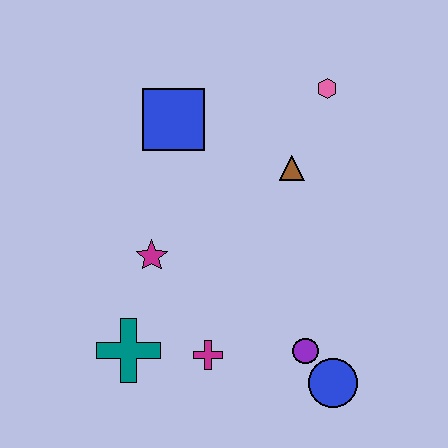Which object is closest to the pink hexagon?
The brown triangle is closest to the pink hexagon.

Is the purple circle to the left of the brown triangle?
No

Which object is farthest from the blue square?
The blue circle is farthest from the blue square.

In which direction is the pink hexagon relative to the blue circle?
The pink hexagon is above the blue circle.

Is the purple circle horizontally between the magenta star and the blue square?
No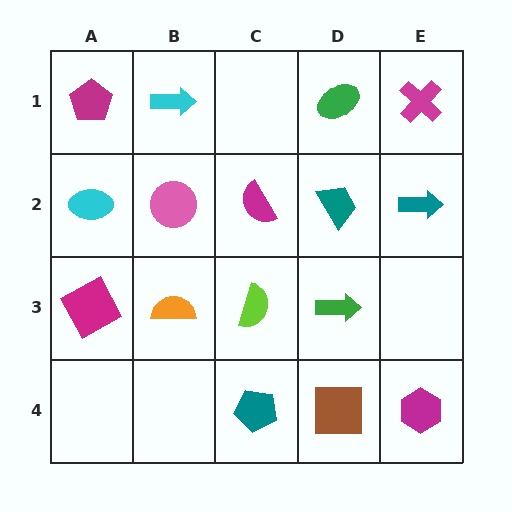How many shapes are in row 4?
3 shapes.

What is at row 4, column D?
A brown square.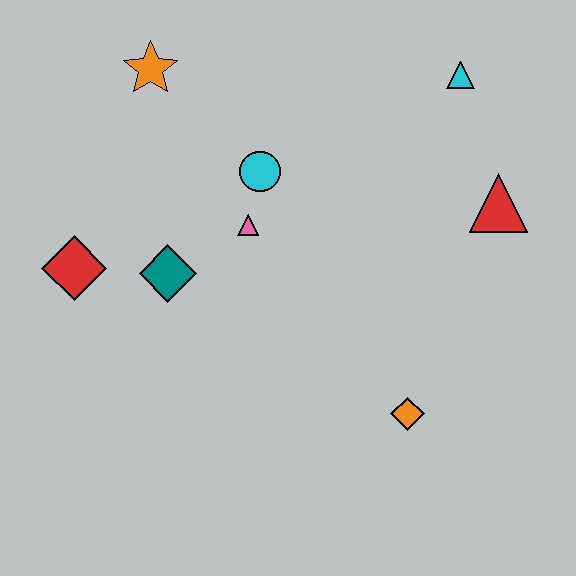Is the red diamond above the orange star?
No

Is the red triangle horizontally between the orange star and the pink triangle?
No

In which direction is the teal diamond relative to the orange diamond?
The teal diamond is to the left of the orange diamond.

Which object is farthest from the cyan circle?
The orange diamond is farthest from the cyan circle.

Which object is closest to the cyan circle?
The pink triangle is closest to the cyan circle.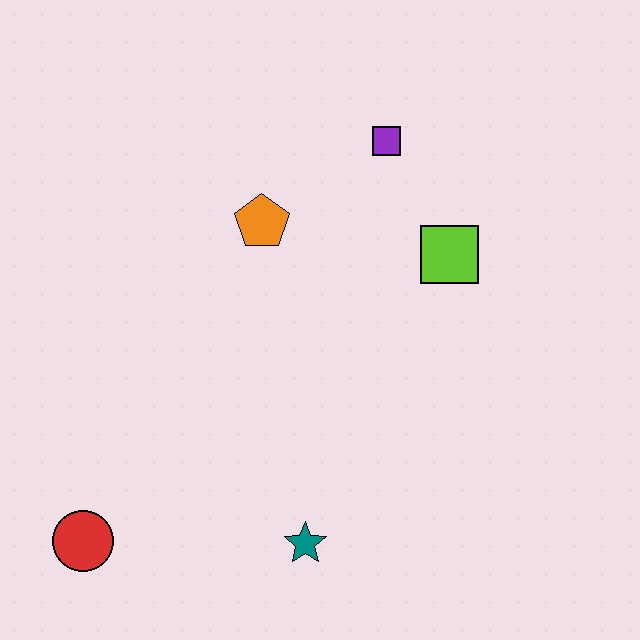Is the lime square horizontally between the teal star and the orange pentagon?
No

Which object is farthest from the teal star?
The purple square is farthest from the teal star.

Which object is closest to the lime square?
The purple square is closest to the lime square.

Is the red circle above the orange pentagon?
No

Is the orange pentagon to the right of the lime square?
No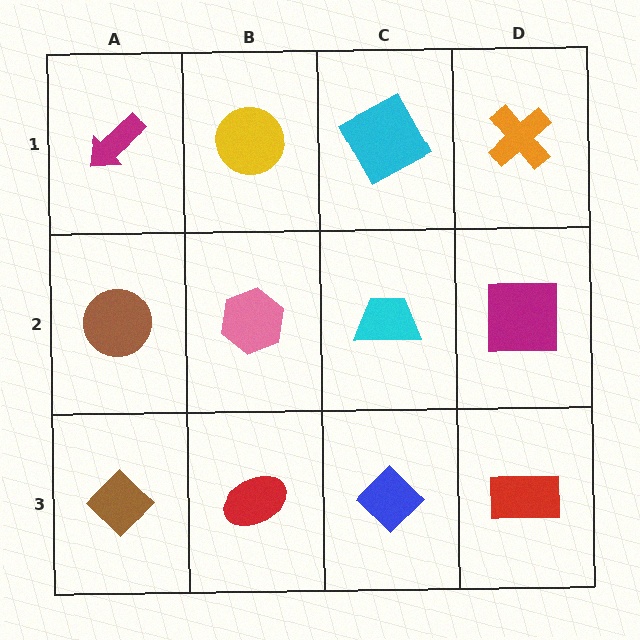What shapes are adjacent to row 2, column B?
A yellow circle (row 1, column B), a red ellipse (row 3, column B), a brown circle (row 2, column A), a cyan trapezoid (row 2, column C).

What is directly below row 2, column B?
A red ellipse.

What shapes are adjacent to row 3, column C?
A cyan trapezoid (row 2, column C), a red ellipse (row 3, column B), a red rectangle (row 3, column D).